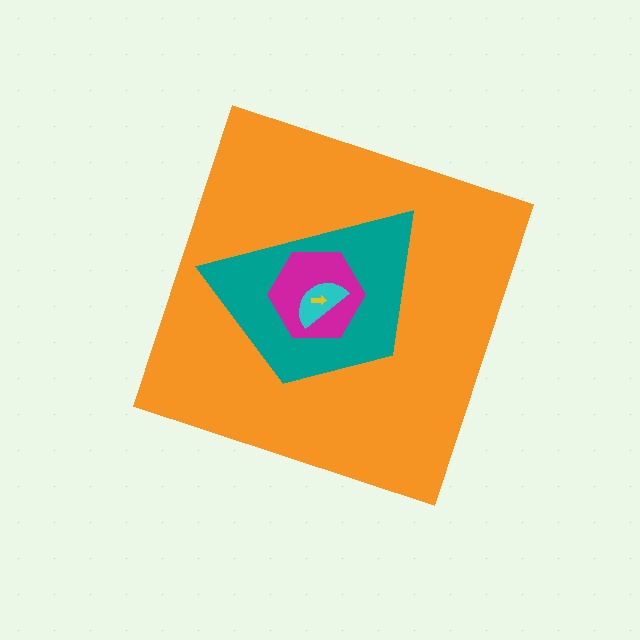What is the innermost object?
The yellow arrow.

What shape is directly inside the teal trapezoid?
The magenta hexagon.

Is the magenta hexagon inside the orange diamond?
Yes.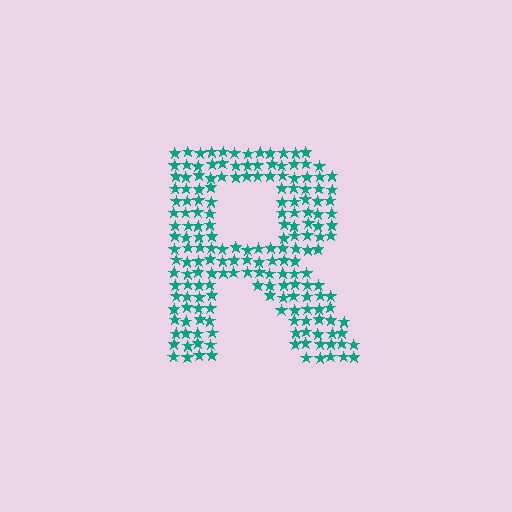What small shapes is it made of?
It is made of small stars.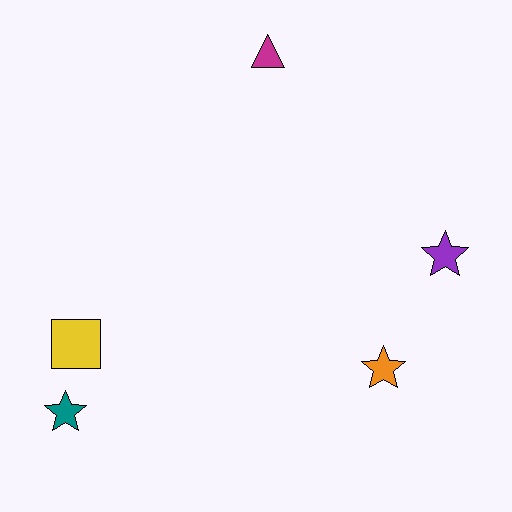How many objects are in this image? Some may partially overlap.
There are 5 objects.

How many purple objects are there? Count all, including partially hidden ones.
There is 1 purple object.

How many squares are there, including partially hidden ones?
There is 1 square.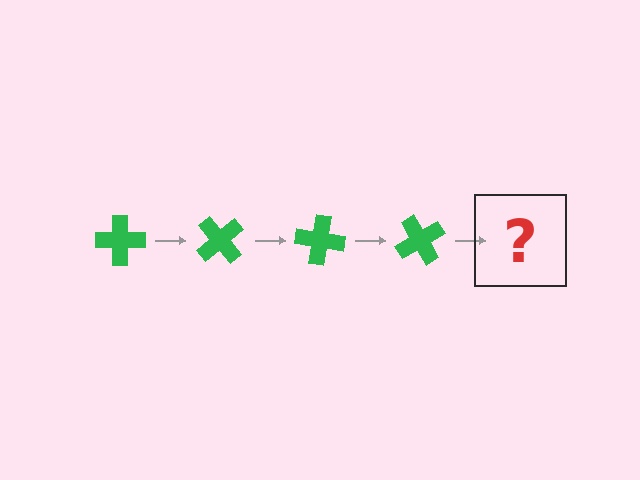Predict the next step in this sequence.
The next step is a green cross rotated 200 degrees.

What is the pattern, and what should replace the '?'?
The pattern is that the cross rotates 50 degrees each step. The '?' should be a green cross rotated 200 degrees.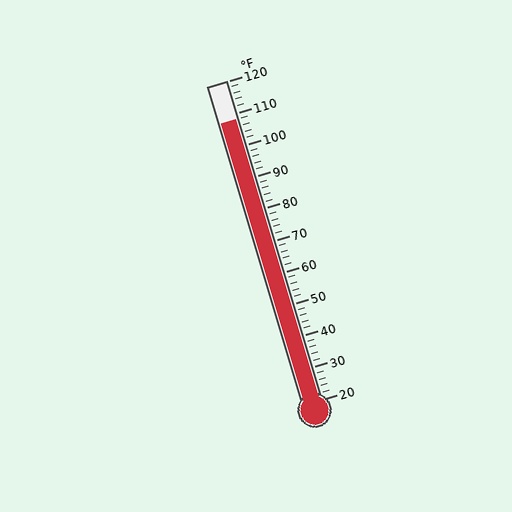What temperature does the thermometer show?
The thermometer shows approximately 108°F.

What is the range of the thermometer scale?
The thermometer scale ranges from 20°F to 120°F.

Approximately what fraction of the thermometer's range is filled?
The thermometer is filled to approximately 90% of its range.